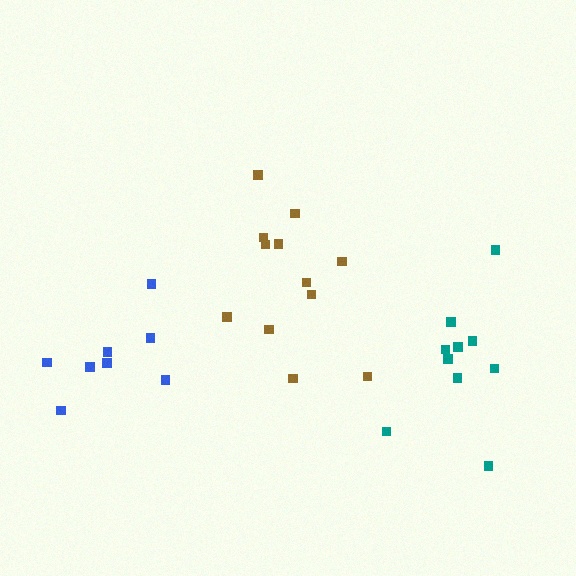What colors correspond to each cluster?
The clusters are colored: brown, teal, blue.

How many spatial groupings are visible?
There are 3 spatial groupings.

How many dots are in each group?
Group 1: 12 dots, Group 2: 10 dots, Group 3: 8 dots (30 total).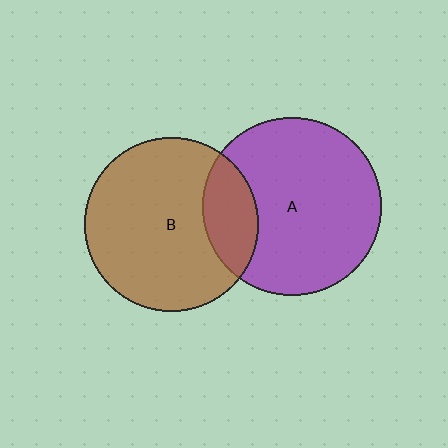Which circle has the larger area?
Circle A (purple).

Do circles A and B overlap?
Yes.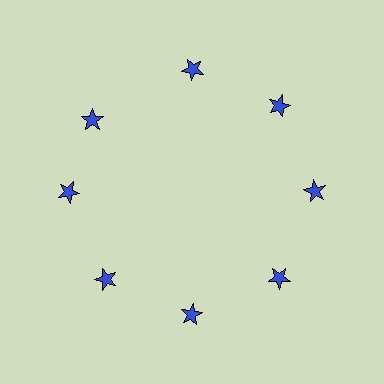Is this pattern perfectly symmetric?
No. The 8 blue stars are arranged in a ring, but one element near the 10 o'clock position is rotated out of alignment along the ring, breaking the 8-fold rotational symmetry.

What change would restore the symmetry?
The symmetry would be restored by rotating it back into even spacing with its neighbors so that all 8 stars sit at equal angles and equal distance from the center.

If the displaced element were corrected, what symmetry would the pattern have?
It would have 8-fold rotational symmetry — the pattern would map onto itself every 45 degrees.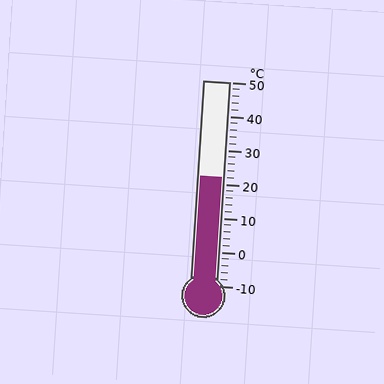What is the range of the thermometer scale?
The thermometer scale ranges from -10°C to 50°C.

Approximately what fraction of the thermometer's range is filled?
The thermometer is filled to approximately 55% of its range.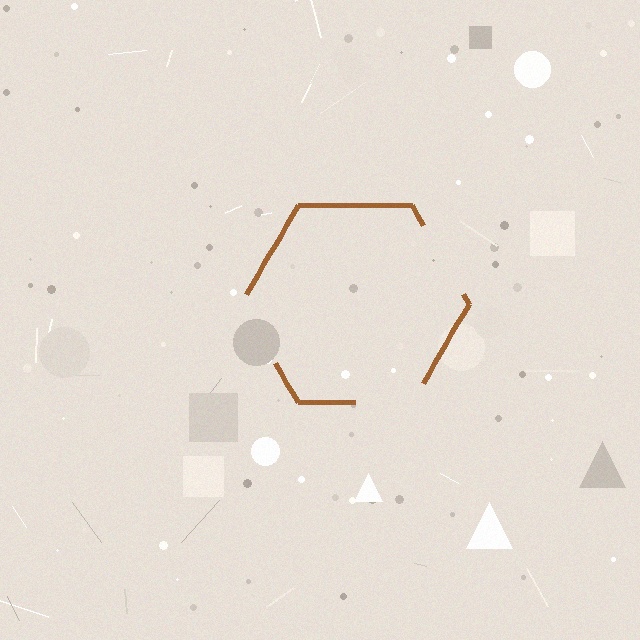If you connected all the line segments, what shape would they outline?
They would outline a hexagon.